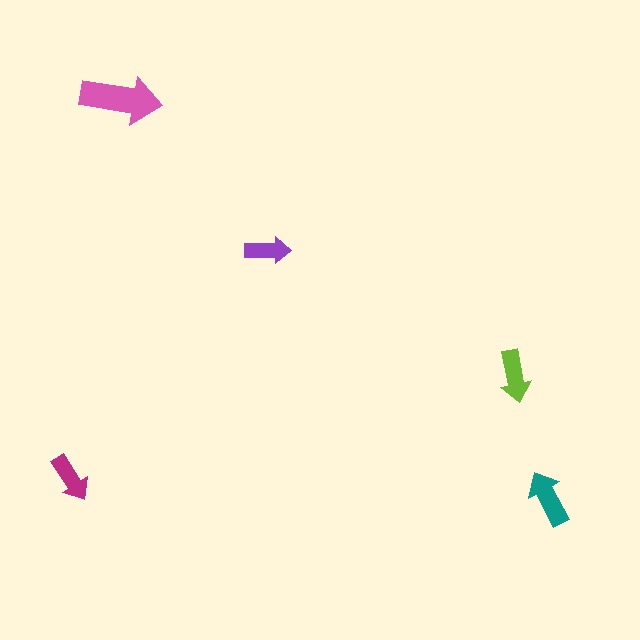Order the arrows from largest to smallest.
the pink one, the teal one, the lime one, the magenta one, the purple one.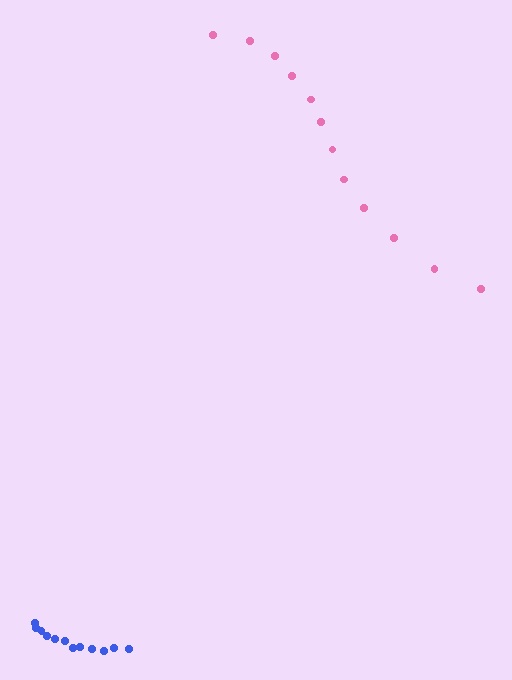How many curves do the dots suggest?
There are 2 distinct paths.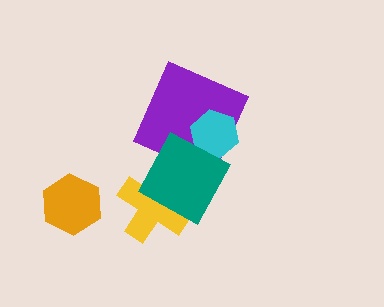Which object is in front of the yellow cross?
The teal square is in front of the yellow cross.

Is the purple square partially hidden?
Yes, it is partially covered by another shape.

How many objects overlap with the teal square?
2 objects overlap with the teal square.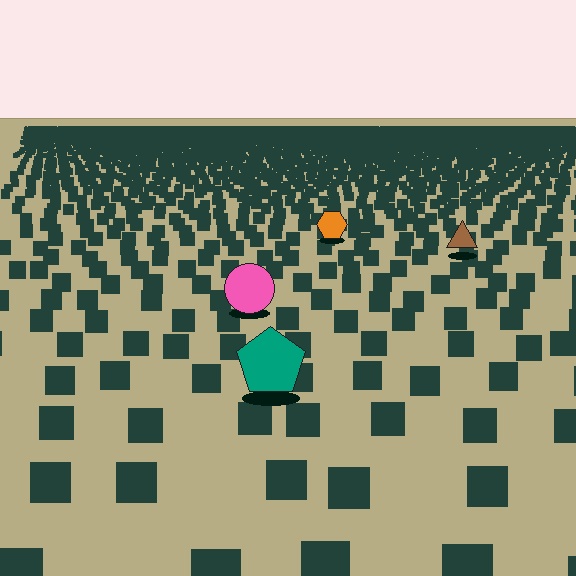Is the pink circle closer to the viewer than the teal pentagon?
No. The teal pentagon is closer — you can tell from the texture gradient: the ground texture is coarser near it.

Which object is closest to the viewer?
The teal pentagon is closest. The texture marks near it are larger and more spread out.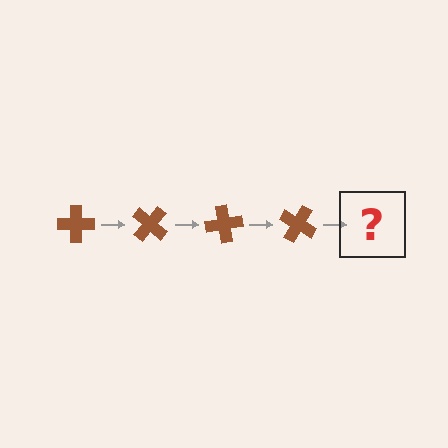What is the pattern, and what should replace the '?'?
The pattern is that the cross rotates 40 degrees each step. The '?' should be a brown cross rotated 160 degrees.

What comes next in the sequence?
The next element should be a brown cross rotated 160 degrees.